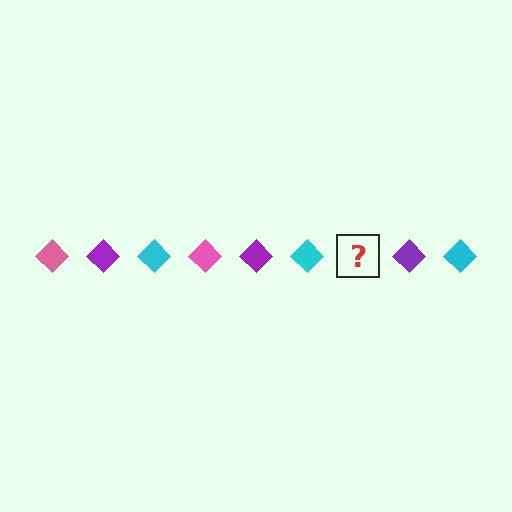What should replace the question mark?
The question mark should be replaced with a pink diamond.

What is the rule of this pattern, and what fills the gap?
The rule is that the pattern cycles through pink, purple, cyan diamonds. The gap should be filled with a pink diamond.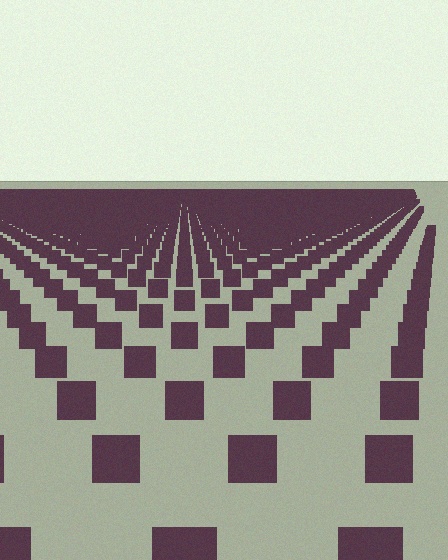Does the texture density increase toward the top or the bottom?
Density increases toward the top.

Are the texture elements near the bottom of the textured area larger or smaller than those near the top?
Larger. Near the bottom, elements are closer to the viewer and appear at a bigger on-screen size.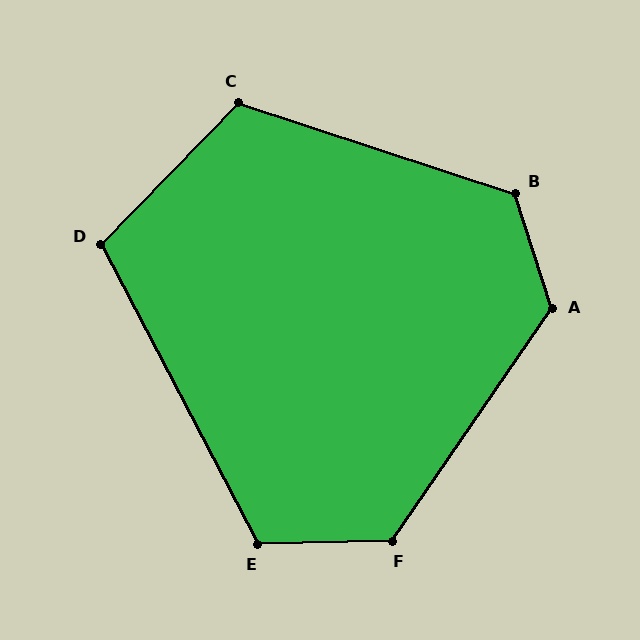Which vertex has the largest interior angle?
A, at approximately 128 degrees.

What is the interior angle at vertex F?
Approximately 126 degrees (obtuse).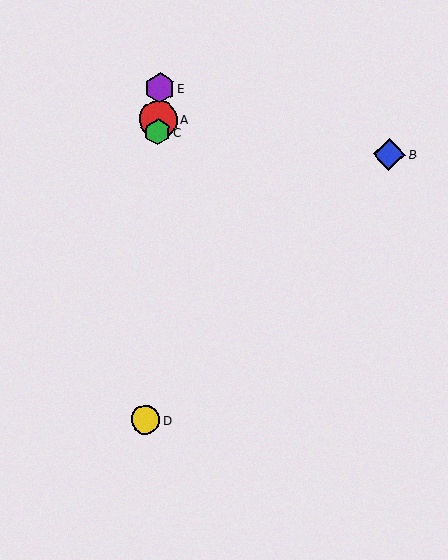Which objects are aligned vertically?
Objects A, C, D, E are aligned vertically.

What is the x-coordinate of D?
Object D is at x≈145.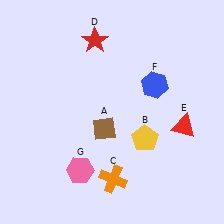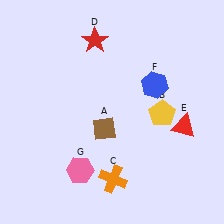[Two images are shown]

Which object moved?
The yellow pentagon (B) moved up.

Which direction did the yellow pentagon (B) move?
The yellow pentagon (B) moved up.